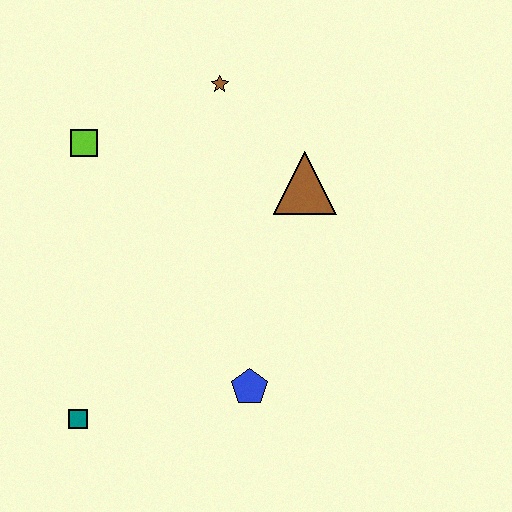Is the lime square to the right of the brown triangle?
No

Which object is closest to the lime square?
The brown star is closest to the lime square.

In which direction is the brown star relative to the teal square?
The brown star is above the teal square.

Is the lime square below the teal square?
No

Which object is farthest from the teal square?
The brown star is farthest from the teal square.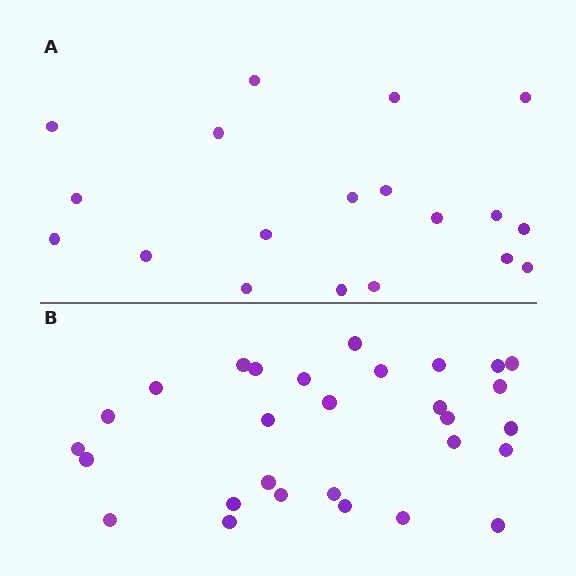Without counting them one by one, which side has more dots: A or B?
Region B (the bottom region) has more dots.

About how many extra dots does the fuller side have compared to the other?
Region B has roughly 10 or so more dots than region A.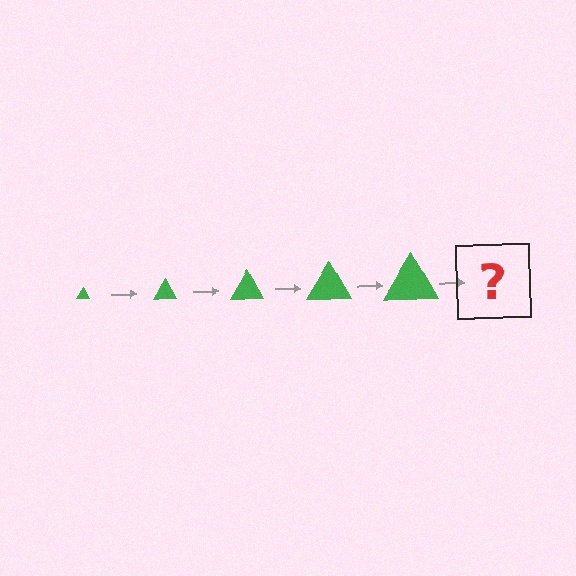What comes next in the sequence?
The next element should be a green triangle, larger than the previous one.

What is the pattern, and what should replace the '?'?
The pattern is that the triangle gets progressively larger each step. The '?' should be a green triangle, larger than the previous one.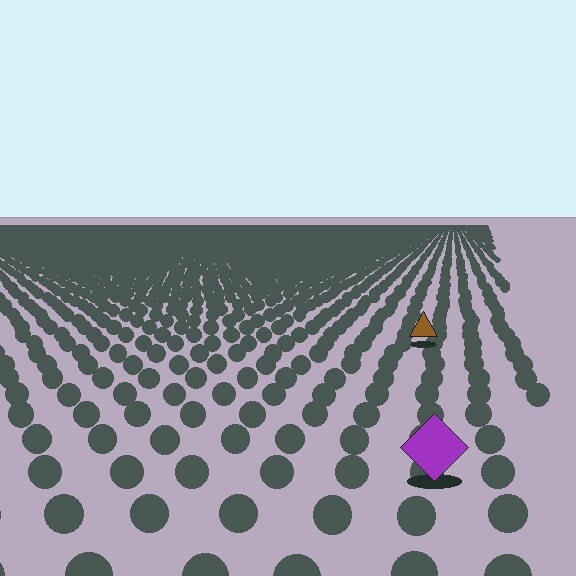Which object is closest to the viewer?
The purple diamond is closest. The texture marks near it are larger and more spread out.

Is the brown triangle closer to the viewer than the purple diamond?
No. The purple diamond is closer — you can tell from the texture gradient: the ground texture is coarser near it.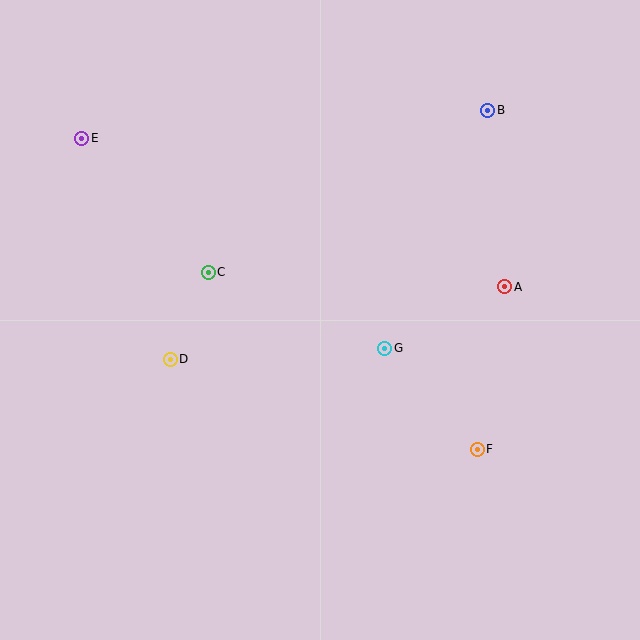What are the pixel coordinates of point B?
Point B is at (488, 110).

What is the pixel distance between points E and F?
The distance between E and F is 503 pixels.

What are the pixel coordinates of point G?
Point G is at (385, 348).